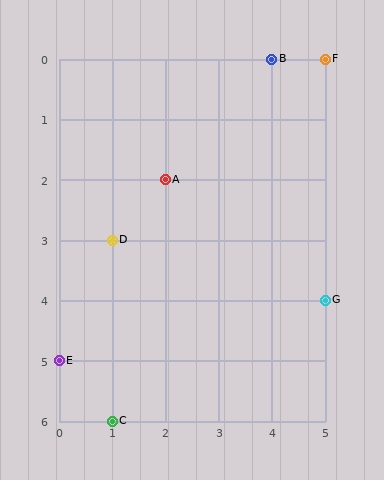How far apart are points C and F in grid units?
Points C and F are 4 columns and 6 rows apart (about 7.2 grid units diagonally).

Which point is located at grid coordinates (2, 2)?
Point A is at (2, 2).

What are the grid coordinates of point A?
Point A is at grid coordinates (2, 2).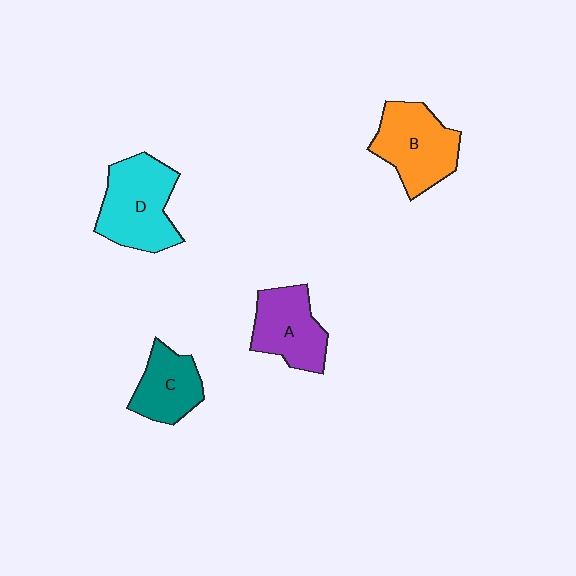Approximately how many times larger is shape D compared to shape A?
Approximately 1.3 times.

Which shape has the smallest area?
Shape C (teal).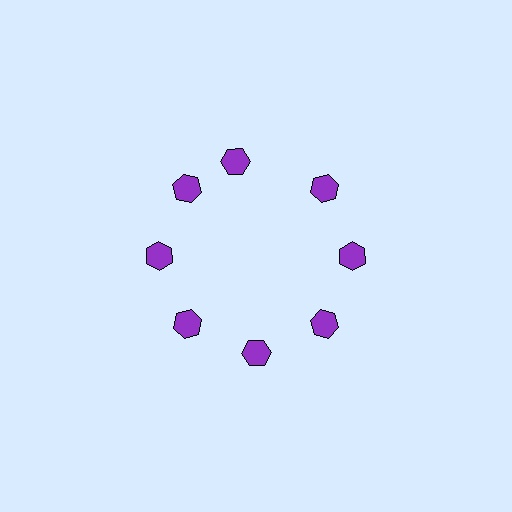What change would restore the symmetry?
The symmetry would be restored by rotating it back into even spacing with its neighbors so that all 8 hexagons sit at equal angles and equal distance from the center.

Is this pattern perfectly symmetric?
No. The 8 purple hexagons are arranged in a ring, but one element near the 12 o'clock position is rotated out of alignment along the ring, breaking the 8-fold rotational symmetry.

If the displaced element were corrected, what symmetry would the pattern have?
It would have 8-fold rotational symmetry — the pattern would map onto itself every 45 degrees.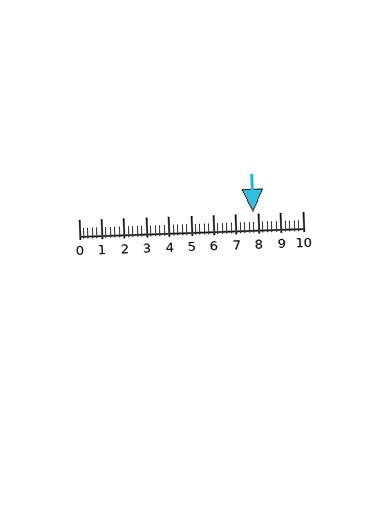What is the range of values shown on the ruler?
The ruler shows values from 0 to 10.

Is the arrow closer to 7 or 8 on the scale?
The arrow is closer to 8.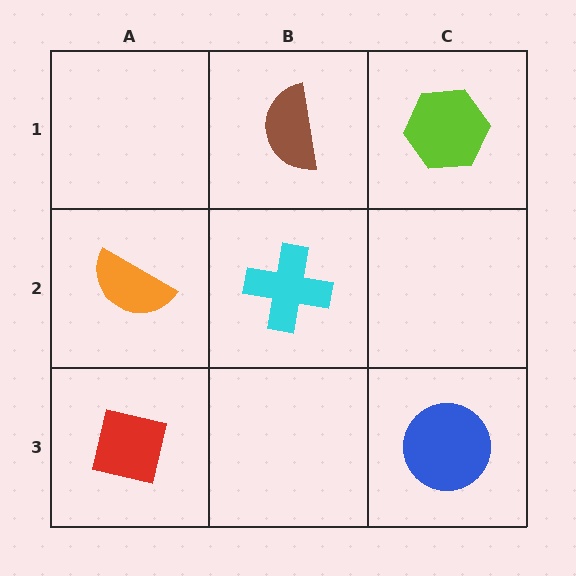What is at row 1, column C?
A lime hexagon.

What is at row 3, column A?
A red square.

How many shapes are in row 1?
2 shapes.